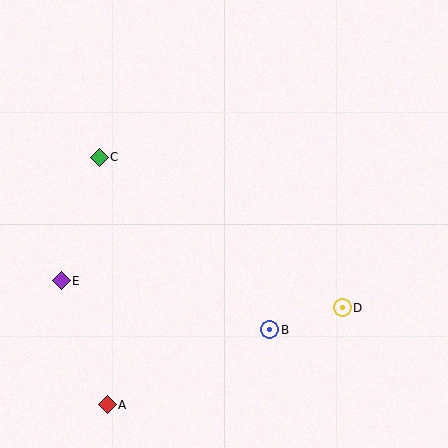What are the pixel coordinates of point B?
Point B is at (270, 330).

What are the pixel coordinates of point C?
Point C is at (99, 157).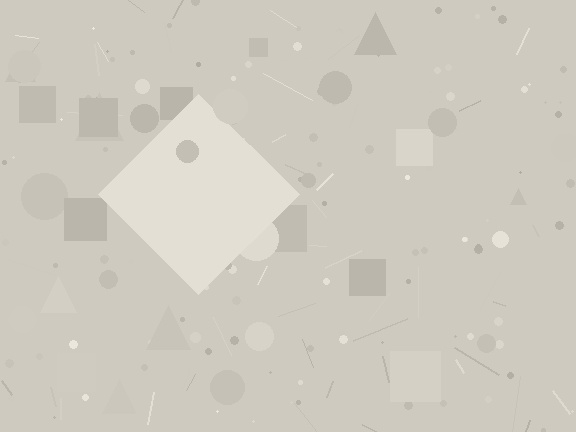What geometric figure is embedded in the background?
A diamond is embedded in the background.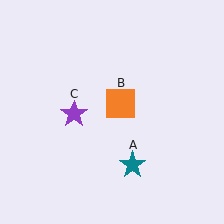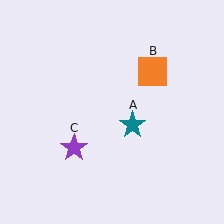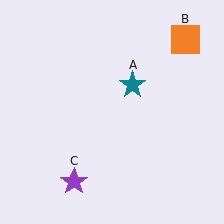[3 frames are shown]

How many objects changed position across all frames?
3 objects changed position: teal star (object A), orange square (object B), purple star (object C).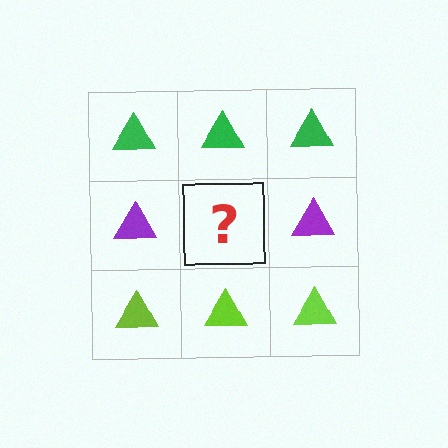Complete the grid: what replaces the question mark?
The question mark should be replaced with a purple triangle.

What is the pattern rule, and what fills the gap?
The rule is that each row has a consistent color. The gap should be filled with a purple triangle.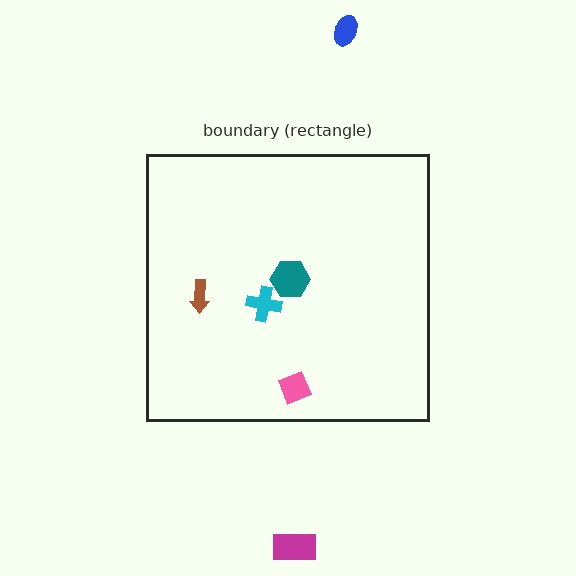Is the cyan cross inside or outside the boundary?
Inside.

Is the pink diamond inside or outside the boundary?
Inside.